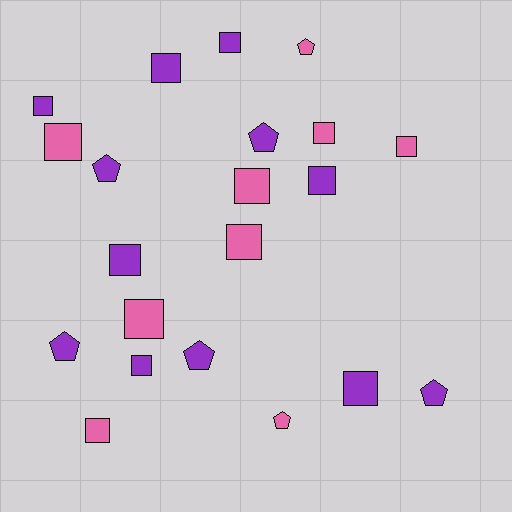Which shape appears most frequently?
Square, with 14 objects.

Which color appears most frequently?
Purple, with 12 objects.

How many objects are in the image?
There are 21 objects.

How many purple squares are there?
There are 7 purple squares.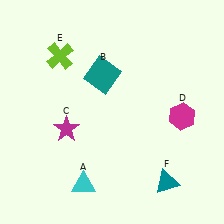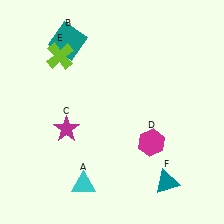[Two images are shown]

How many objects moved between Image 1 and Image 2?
2 objects moved between the two images.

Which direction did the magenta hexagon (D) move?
The magenta hexagon (D) moved left.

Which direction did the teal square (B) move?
The teal square (B) moved up.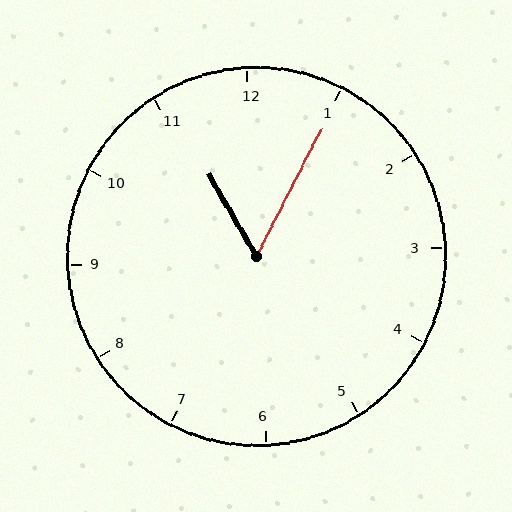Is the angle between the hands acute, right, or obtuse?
It is acute.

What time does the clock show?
11:05.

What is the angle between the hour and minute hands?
Approximately 58 degrees.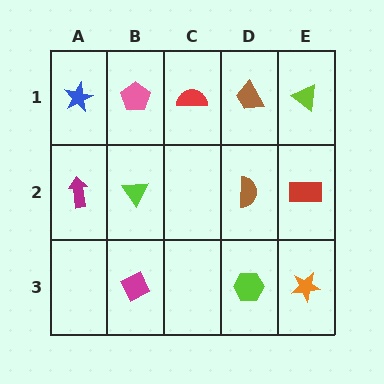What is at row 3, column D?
A lime hexagon.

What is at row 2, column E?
A red rectangle.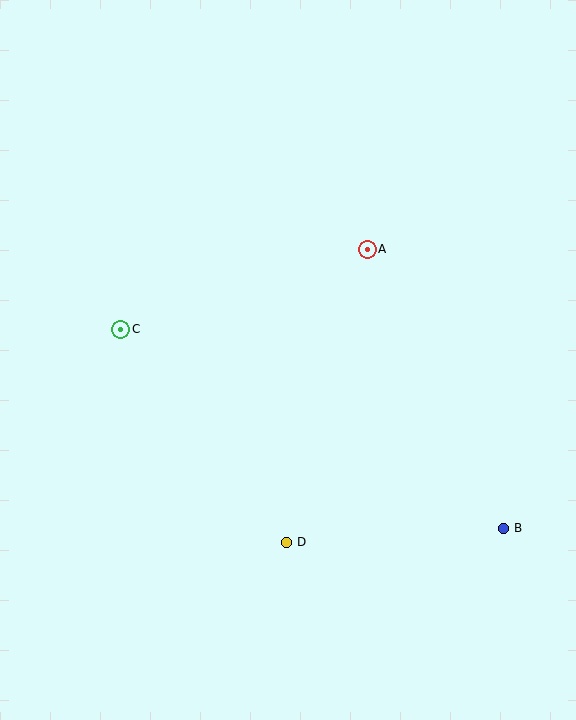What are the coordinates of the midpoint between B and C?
The midpoint between B and C is at (312, 429).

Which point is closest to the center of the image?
Point A at (367, 249) is closest to the center.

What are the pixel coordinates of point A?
Point A is at (367, 249).